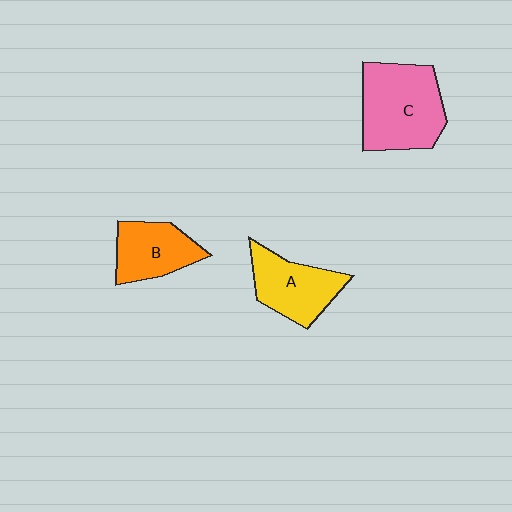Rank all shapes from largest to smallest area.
From largest to smallest: C (pink), A (yellow), B (orange).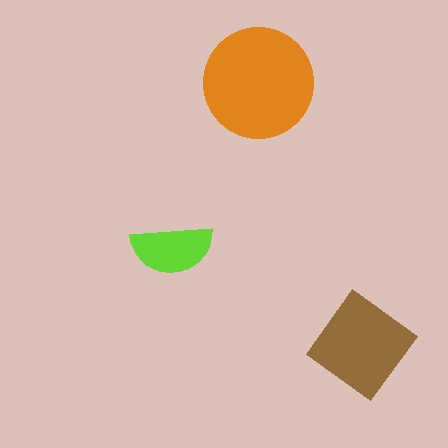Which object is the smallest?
The lime semicircle.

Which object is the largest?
The orange circle.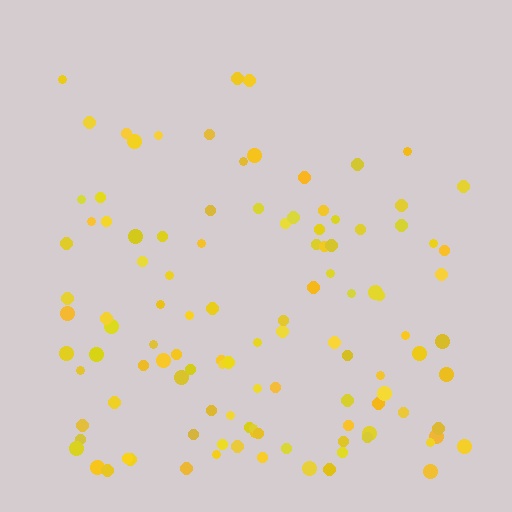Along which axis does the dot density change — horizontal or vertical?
Vertical.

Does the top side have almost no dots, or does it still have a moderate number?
Still a moderate number, just noticeably fewer than the bottom.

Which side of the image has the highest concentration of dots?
The bottom.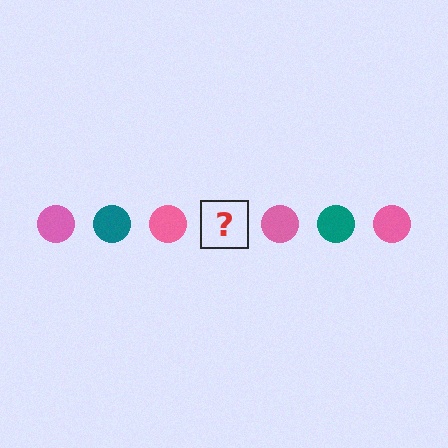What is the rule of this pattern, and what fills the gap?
The rule is that the pattern cycles through pink, teal circles. The gap should be filled with a teal circle.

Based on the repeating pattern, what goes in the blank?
The blank should be a teal circle.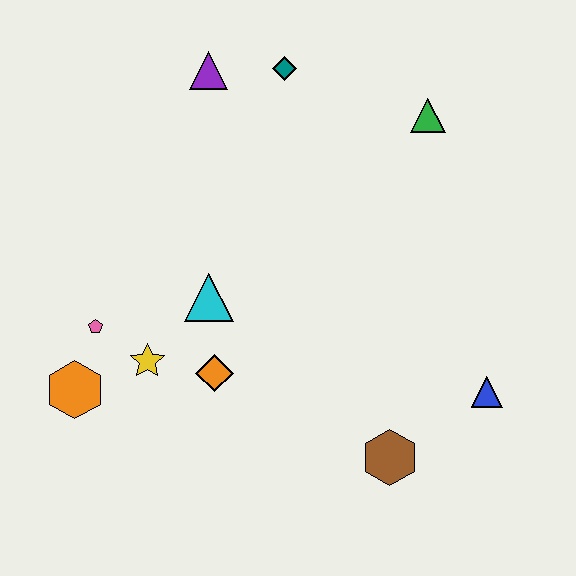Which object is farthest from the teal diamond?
The brown hexagon is farthest from the teal diamond.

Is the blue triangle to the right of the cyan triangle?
Yes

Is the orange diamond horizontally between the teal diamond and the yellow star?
Yes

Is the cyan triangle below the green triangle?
Yes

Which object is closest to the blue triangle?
The brown hexagon is closest to the blue triangle.